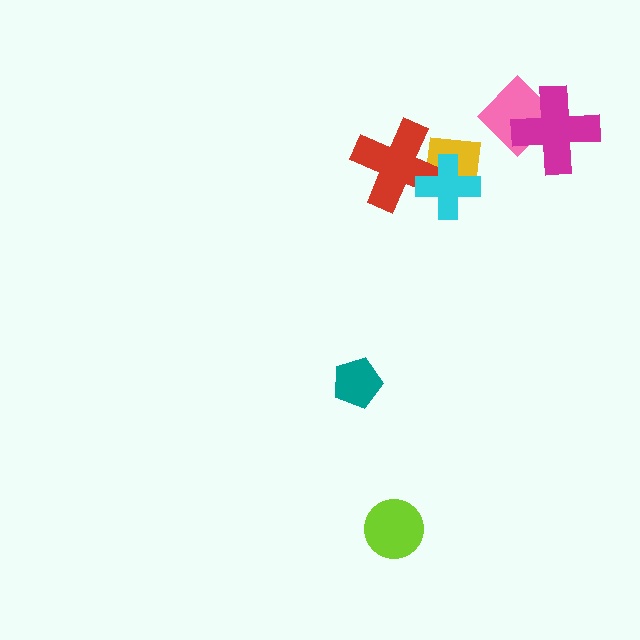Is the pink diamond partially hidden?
Yes, it is partially covered by another shape.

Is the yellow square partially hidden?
Yes, it is partially covered by another shape.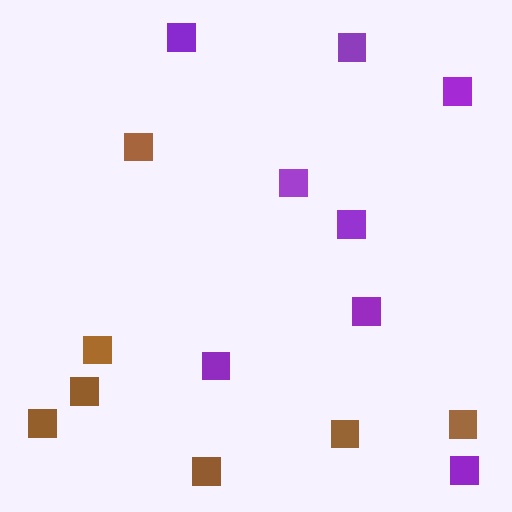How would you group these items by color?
There are 2 groups: one group of purple squares (8) and one group of brown squares (7).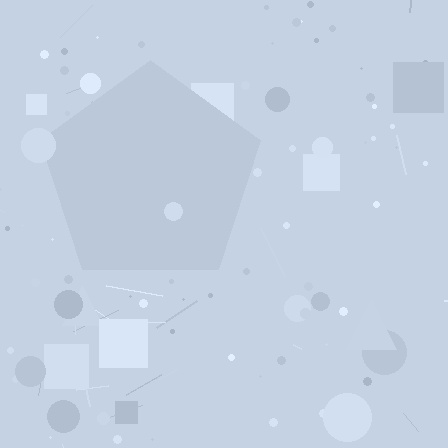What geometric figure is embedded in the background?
A pentagon is embedded in the background.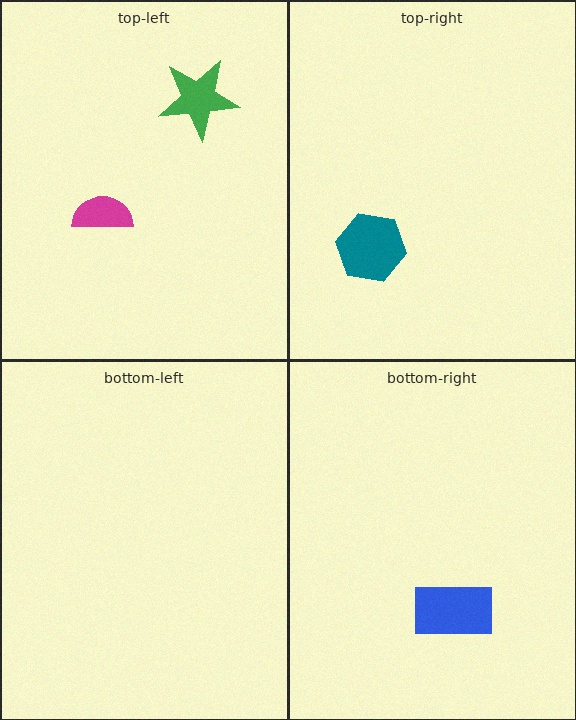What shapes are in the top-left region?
The green star, the magenta semicircle.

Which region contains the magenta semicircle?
The top-left region.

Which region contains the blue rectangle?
The bottom-right region.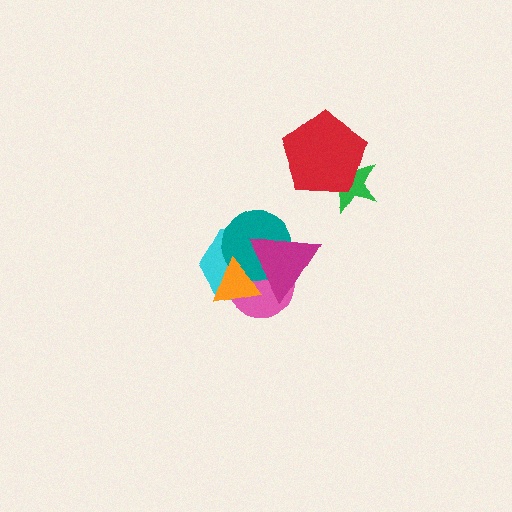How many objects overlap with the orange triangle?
4 objects overlap with the orange triangle.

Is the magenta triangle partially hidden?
Yes, it is partially covered by another shape.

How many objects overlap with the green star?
1 object overlaps with the green star.